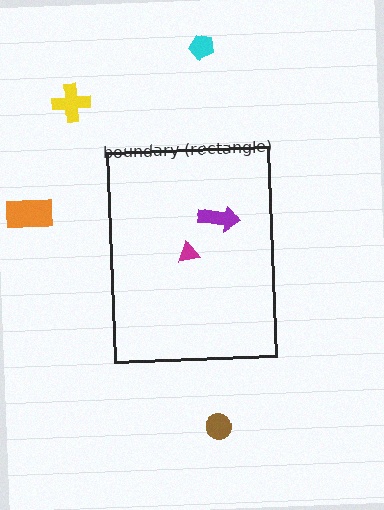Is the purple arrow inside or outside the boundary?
Inside.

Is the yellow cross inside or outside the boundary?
Outside.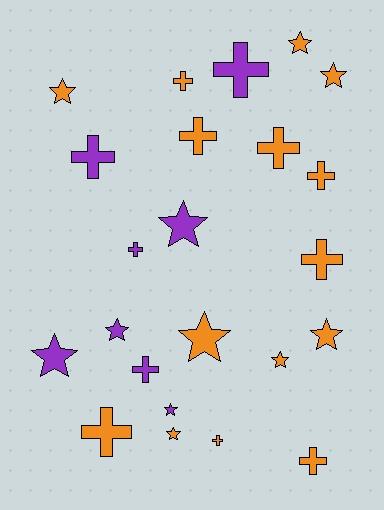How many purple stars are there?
There are 4 purple stars.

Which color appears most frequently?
Orange, with 15 objects.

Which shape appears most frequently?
Cross, with 12 objects.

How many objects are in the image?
There are 23 objects.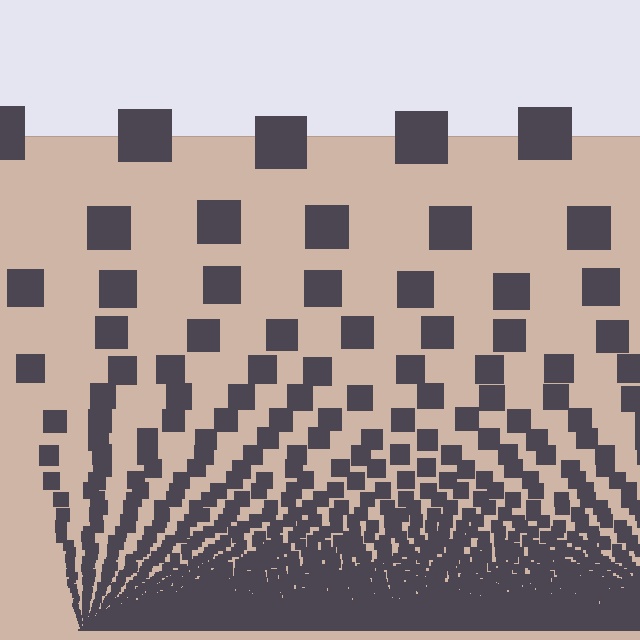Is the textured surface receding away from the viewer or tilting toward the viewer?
The surface appears to tilt toward the viewer. Texture elements get larger and sparser toward the top.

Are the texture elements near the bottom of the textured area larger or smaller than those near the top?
Smaller. The gradient is inverted — elements near the bottom are smaller and denser.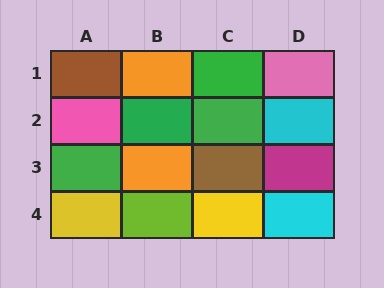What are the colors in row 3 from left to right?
Green, orange, brown, magenta.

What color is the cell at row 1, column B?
Orange.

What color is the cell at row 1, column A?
Brown.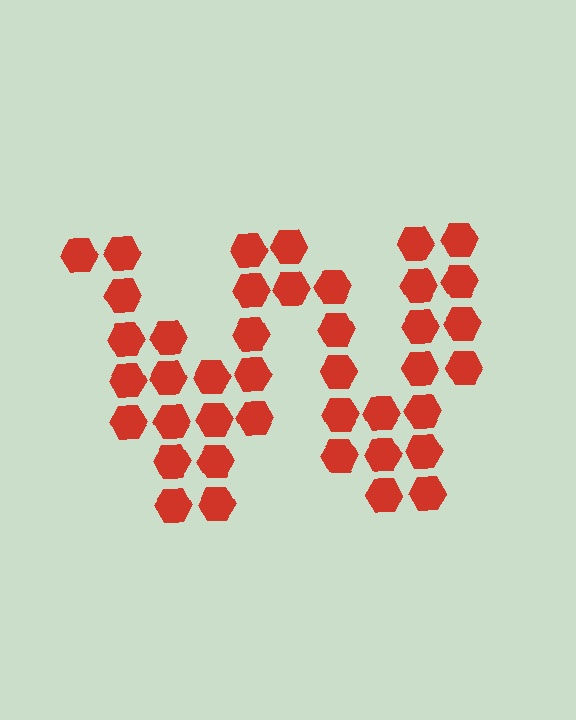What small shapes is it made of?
It is made of small hexagons.